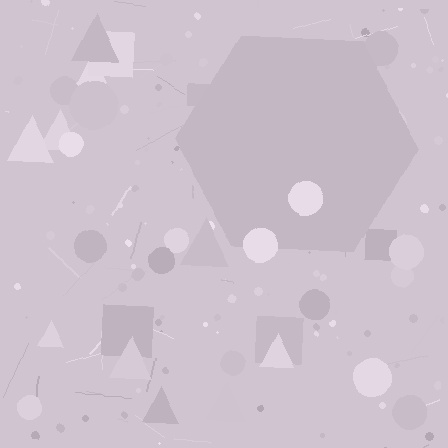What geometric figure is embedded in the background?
A hexagon is embedded in the background.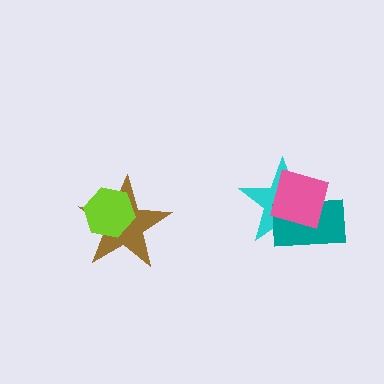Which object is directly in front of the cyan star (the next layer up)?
The teal rectangle is directly in front of the cyan star.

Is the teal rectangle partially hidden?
Yes, it is partially covered by another shape.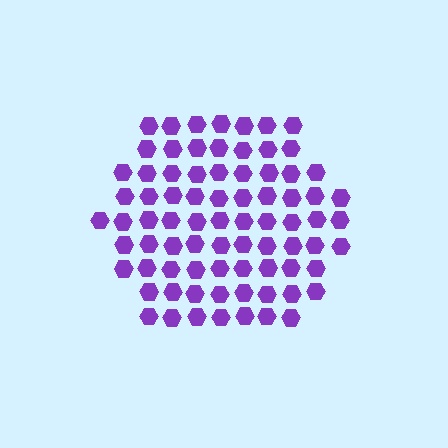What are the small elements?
The small elements are hexagons.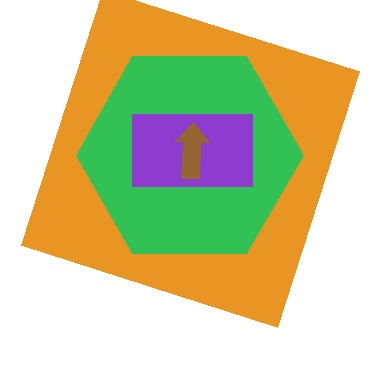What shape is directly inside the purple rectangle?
The brown arrow.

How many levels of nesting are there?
4.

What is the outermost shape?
The orange square.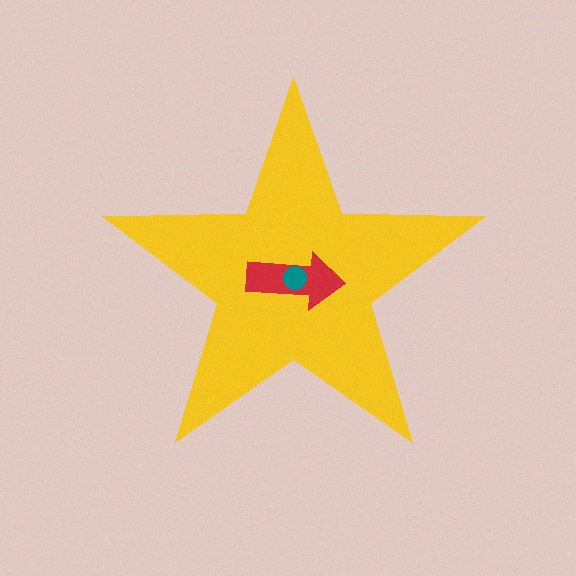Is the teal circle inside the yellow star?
Yes.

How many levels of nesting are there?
3.